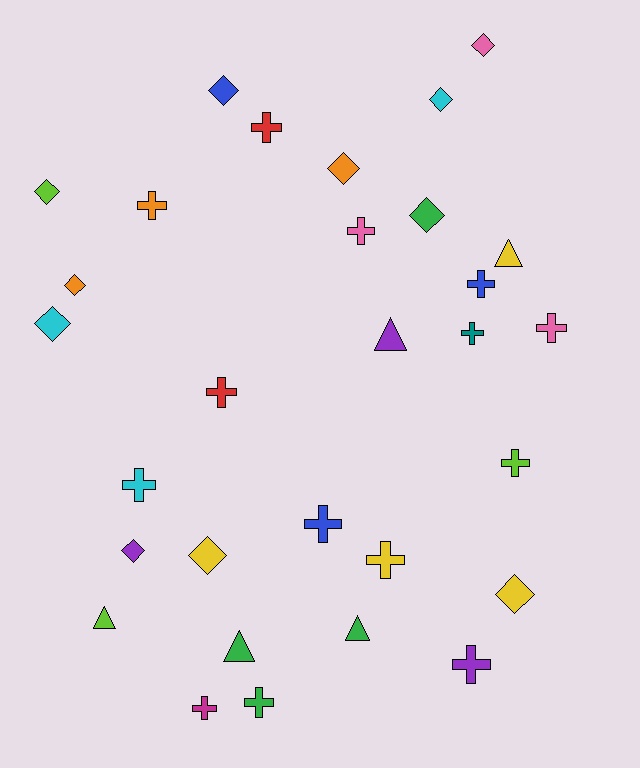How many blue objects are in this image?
There are 3 blue objects.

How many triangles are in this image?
There are 5 triangles.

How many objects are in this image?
There are 30 objects.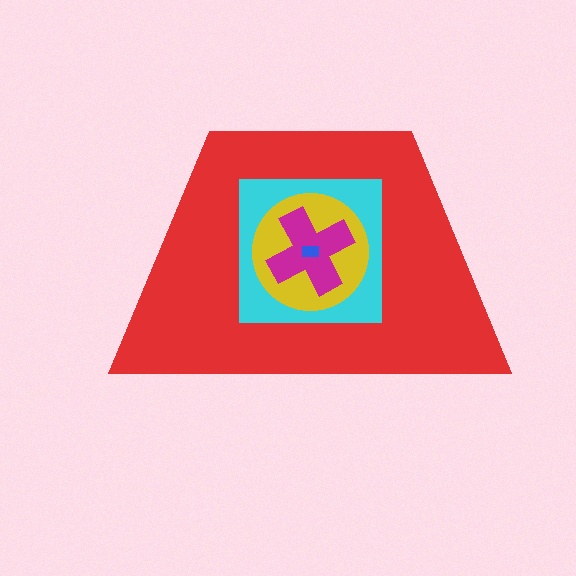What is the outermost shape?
The red trapezoid.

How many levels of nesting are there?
5.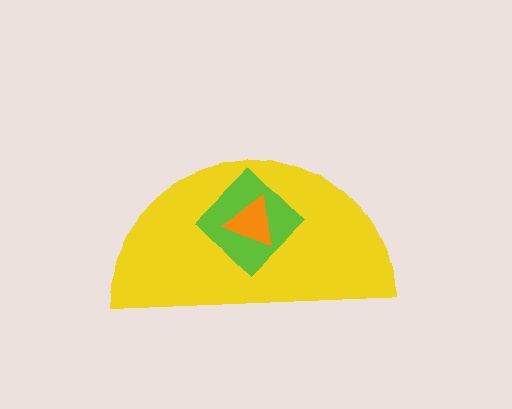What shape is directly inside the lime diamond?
The orange triangle.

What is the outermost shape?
The yellow semicircle.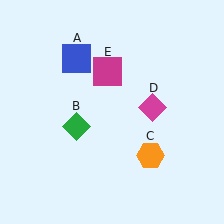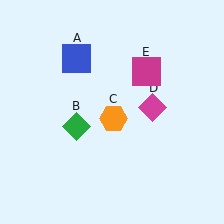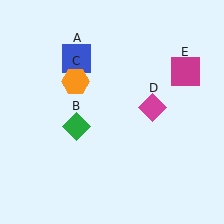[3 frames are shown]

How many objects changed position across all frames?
2 objects changed position: orange hexagon (object C), magenta square (object E).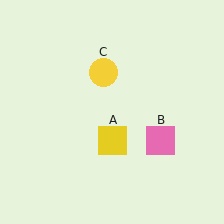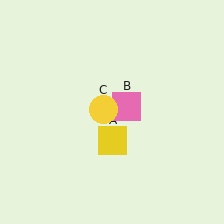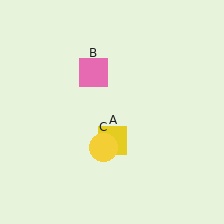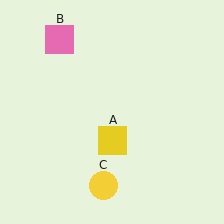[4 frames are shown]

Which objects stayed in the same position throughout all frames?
Yellow square (object A) remained stationary.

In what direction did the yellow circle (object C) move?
The yellow circle (object C) moved down.